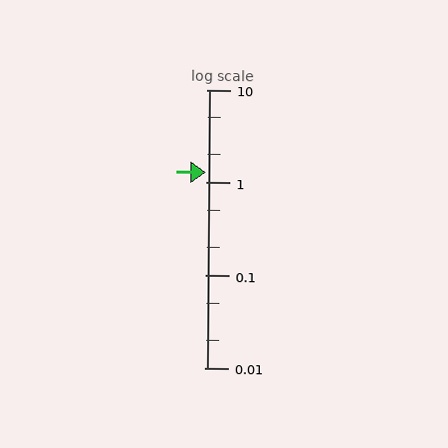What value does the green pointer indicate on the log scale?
The pointer indicates approximately 1.3.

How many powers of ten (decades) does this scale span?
The scale spans 3 decades, from 0.01 to 10.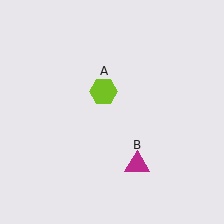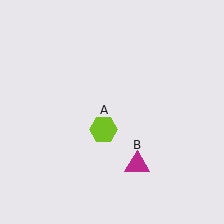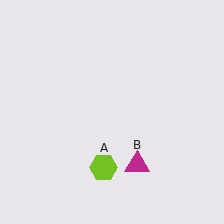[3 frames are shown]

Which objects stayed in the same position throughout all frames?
Magenta triangle (object B) remained stationary.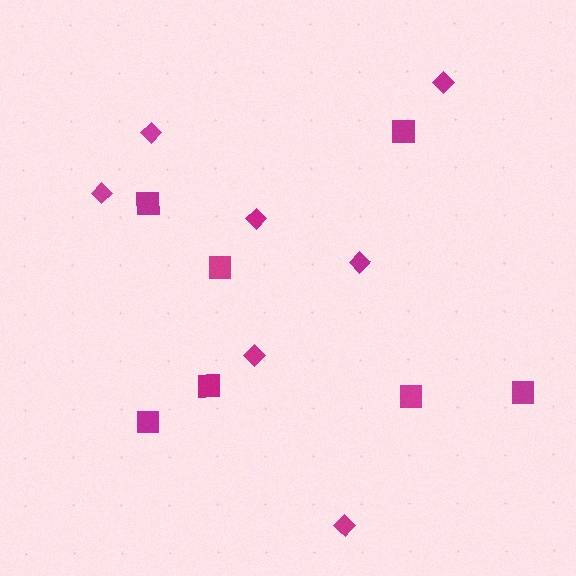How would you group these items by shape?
There are 2 groups: one group of squares (7) and one group of diamonds (7).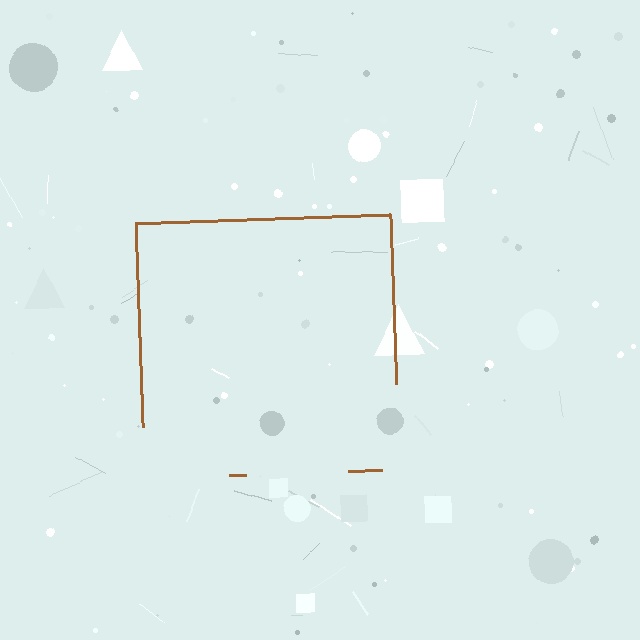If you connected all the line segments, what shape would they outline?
They would outline a square.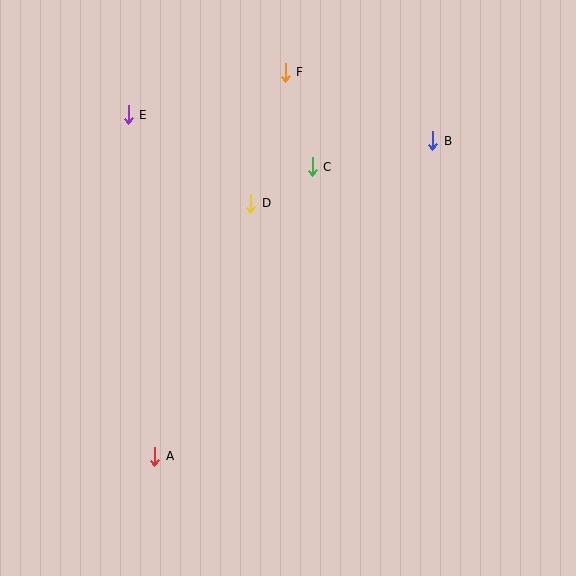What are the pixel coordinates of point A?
Point A is at (155, 456).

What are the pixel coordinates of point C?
Point C is at (312, 167).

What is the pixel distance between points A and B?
The distance between A and B is 420 pixels.